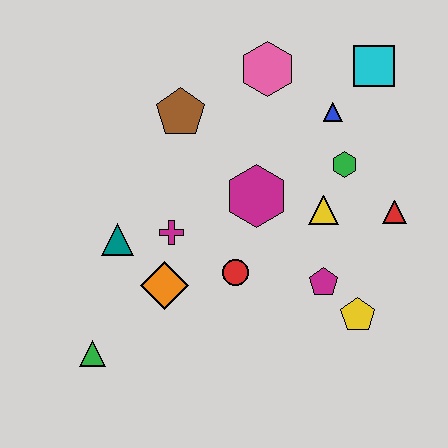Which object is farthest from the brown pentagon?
The yellow pentagon is farthest from the brown pentagon.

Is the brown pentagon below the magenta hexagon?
No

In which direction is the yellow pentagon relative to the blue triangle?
The yellow pentagon is below the blue triangle.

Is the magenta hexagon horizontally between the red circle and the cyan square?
Yes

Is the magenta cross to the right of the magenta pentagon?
No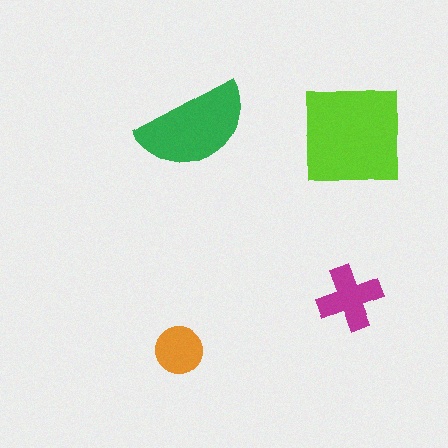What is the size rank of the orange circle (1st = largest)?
4th.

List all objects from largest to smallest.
The lime square, the green semicircle, the magenta cross, the orange circle.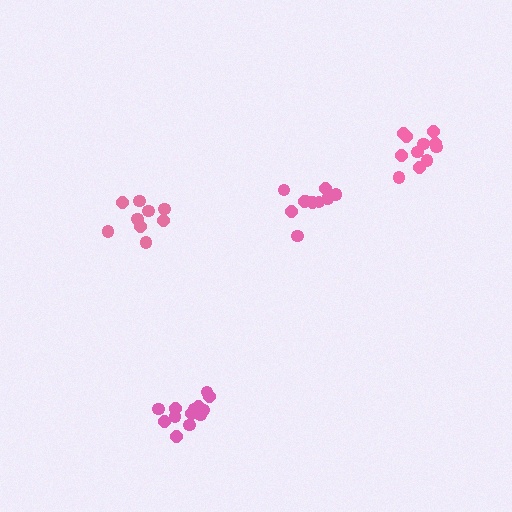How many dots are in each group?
Group 1: 9 dots, Group 2: 10 dots, Group 3: 11 dots, Group 4: 13 dots (43 total).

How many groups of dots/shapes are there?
There are 4 groups.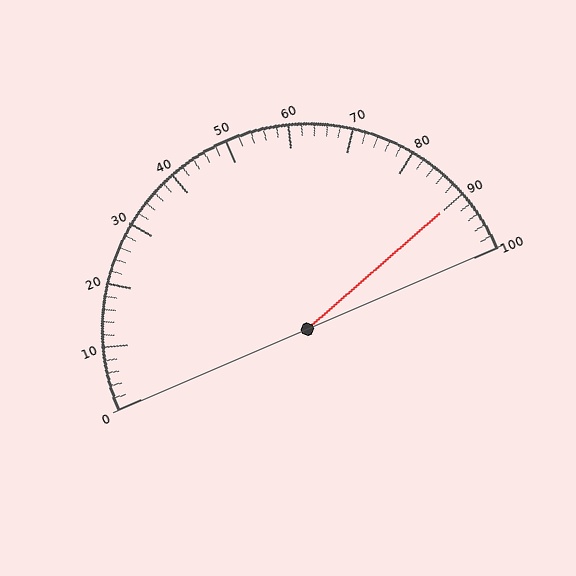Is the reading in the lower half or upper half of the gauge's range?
The reading is in the upper half of the range (0 to 100).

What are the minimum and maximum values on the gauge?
The gauge ranges from 0 to 100.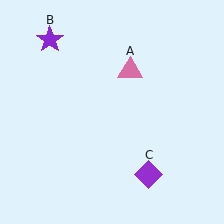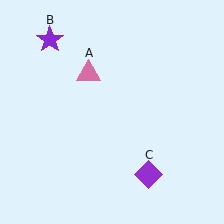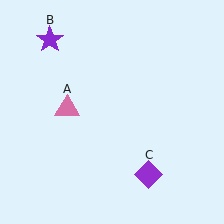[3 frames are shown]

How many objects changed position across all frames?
1 object changed position: pink triangle (object A).